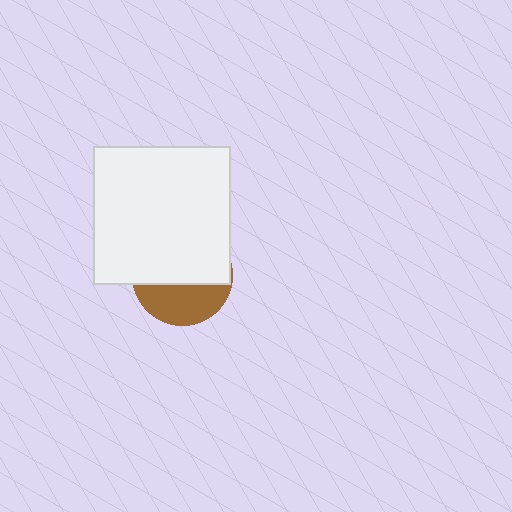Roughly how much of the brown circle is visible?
A small part of it is visible (roughly 38%).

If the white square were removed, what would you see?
You would see the complete brown circle.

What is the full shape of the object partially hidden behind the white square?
The partially hidden object is a brown circle.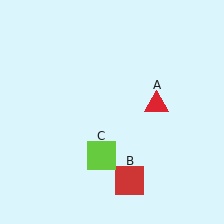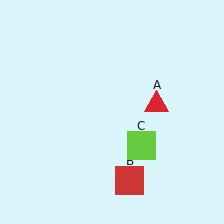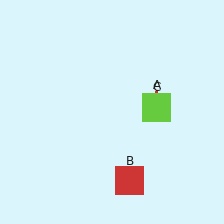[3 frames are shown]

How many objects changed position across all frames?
1 object changed position: lime square (object C).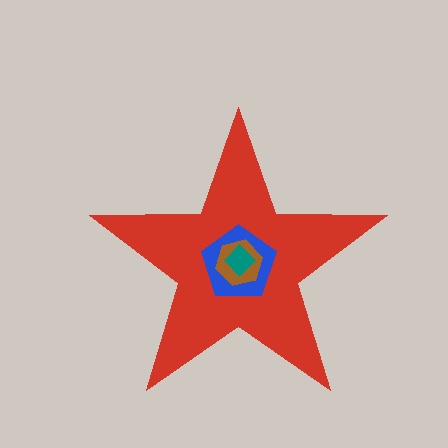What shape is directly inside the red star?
The blue pentagon.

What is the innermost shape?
The teal diamond.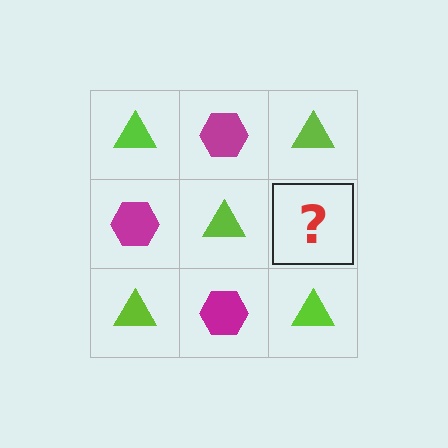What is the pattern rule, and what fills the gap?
The rule is that it alternates lime triangle and magenta hexagon in a checkerboard pattern. The gap should be filled with a magenta hexagon.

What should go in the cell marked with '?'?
The missing cell should contain a magenta hexagon.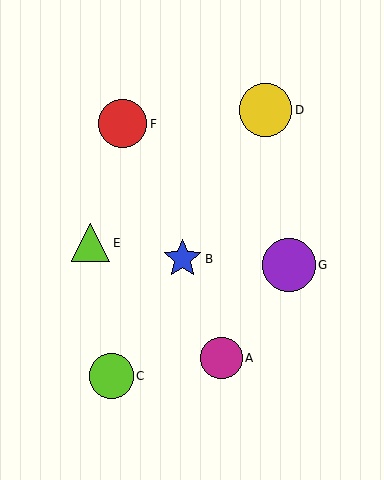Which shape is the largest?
The yellow circle (labeled D) is the largest.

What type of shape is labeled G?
Shape G is a purple circle.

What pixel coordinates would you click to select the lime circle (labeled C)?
Click at (111, 376) to select the lime circle C.